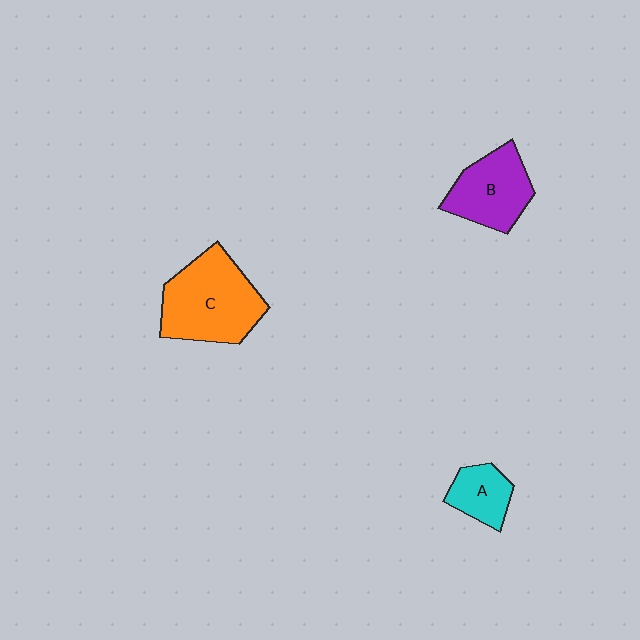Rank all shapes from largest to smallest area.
From largest to smallest: C (orange), B (purple), A (cyan).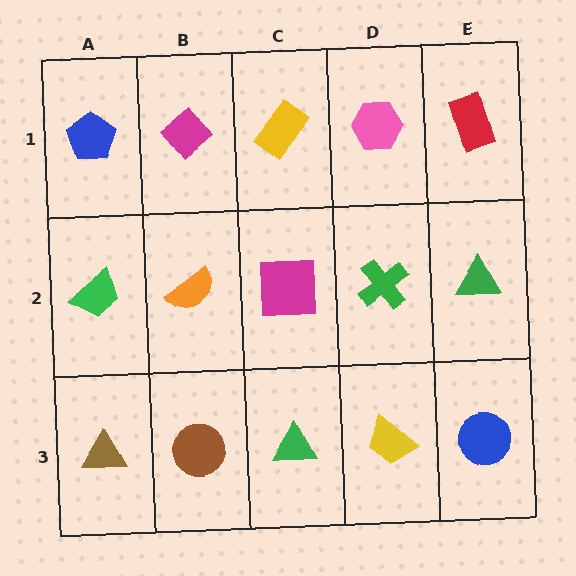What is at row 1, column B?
A magenta diamond.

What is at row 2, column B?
An orange semicircle.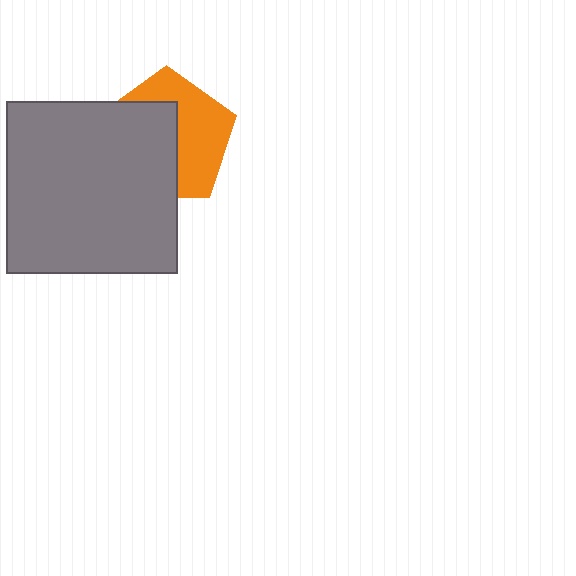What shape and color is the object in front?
The object in front is a gray square.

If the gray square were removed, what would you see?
You would see the complete orange pentagon.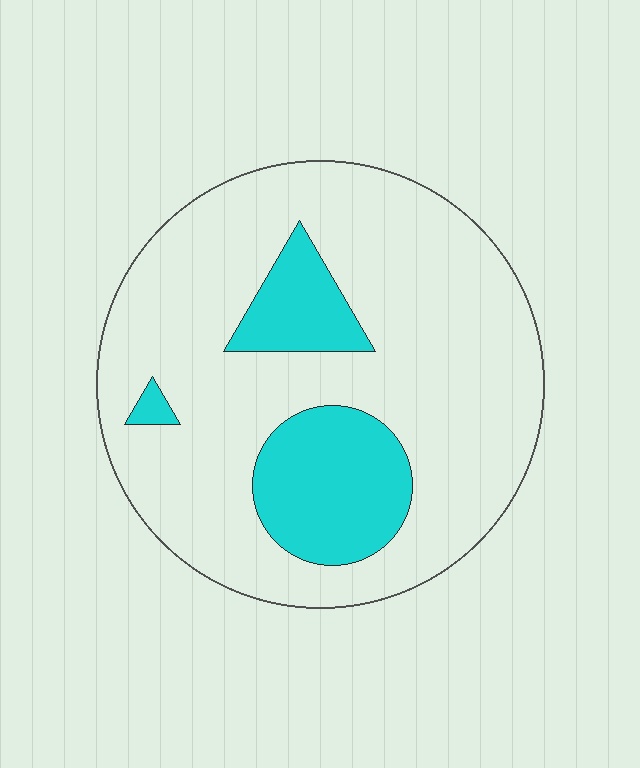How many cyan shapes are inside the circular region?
3.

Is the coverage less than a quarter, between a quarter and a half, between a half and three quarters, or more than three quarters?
Less than a quarter.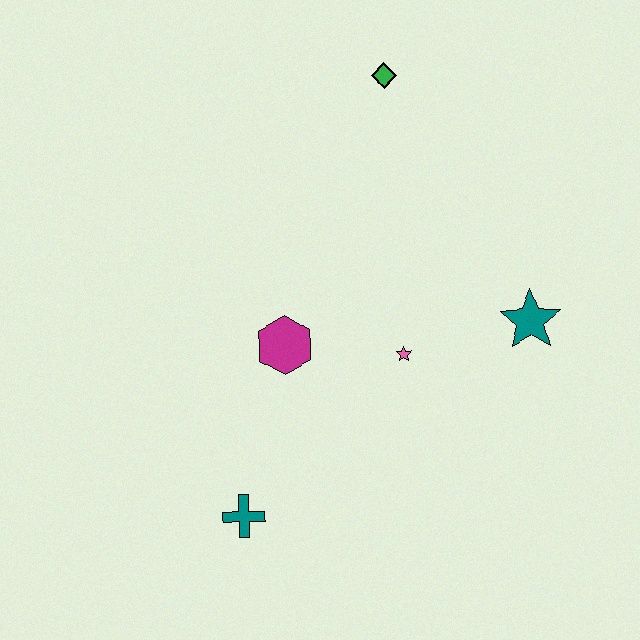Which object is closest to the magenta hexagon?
The pink star is closest to the magenta hexagon.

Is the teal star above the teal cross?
Yes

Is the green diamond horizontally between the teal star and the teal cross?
Yes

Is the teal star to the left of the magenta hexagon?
No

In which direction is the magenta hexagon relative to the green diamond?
The magenta hexagon is below the green diamond.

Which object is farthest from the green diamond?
The teal cross is farthest from the green diamond.